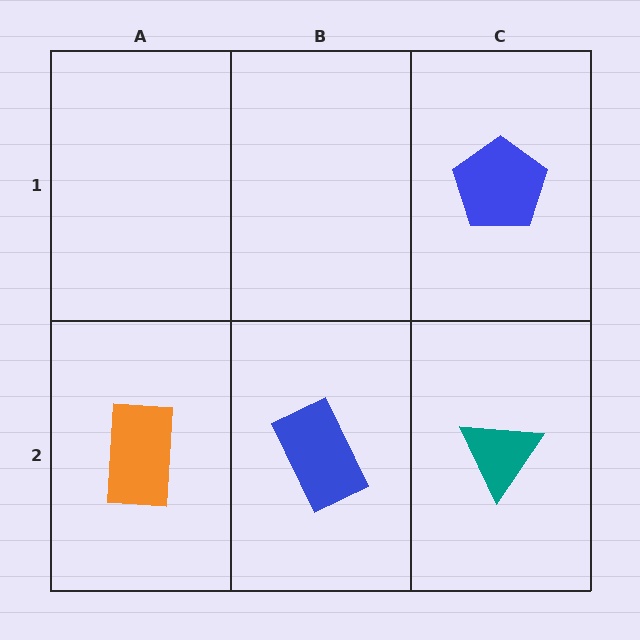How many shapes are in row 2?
3 shapes.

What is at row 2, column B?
A blue rectangle.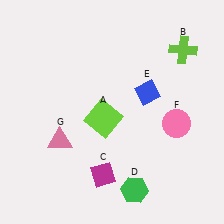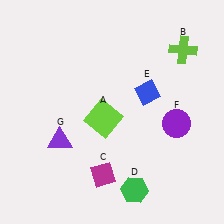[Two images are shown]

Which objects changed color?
F changed from pink to purple. G changed from pink to purple.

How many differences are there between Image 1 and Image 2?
There are 2 differences between the two images.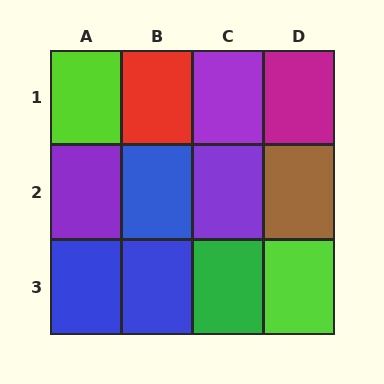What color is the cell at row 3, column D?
Lime.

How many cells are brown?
1 cell is brown.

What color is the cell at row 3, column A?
Blue.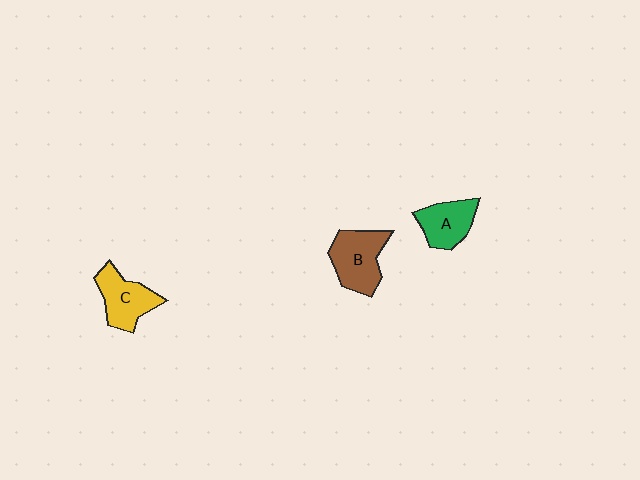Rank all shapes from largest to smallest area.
From largest to smallest: B (brown), C (yellow), A (green).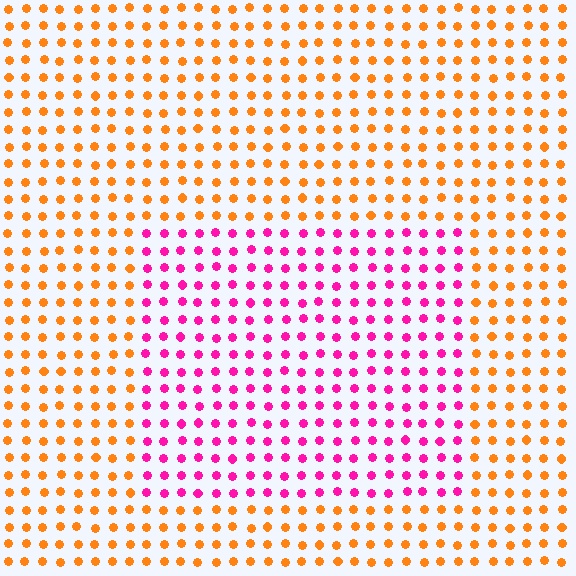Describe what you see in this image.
The image is filled with small orange elements in a uniform arrangement. A rectangle-shaped region is visible where the elements are tinted to a slightly different hue, forming a subtle color boundary.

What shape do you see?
I see a rectangle.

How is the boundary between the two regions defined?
The boundary is defined purely by a slight shift in hue (about 67 degrees). Spacing, size, and orientation are identical on both sides.